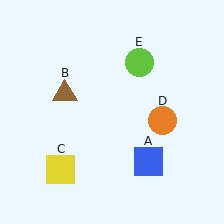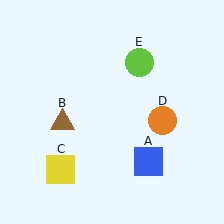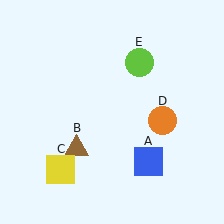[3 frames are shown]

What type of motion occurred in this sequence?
The brown triangle (object B) rotated counterclockwise around the center of the scene.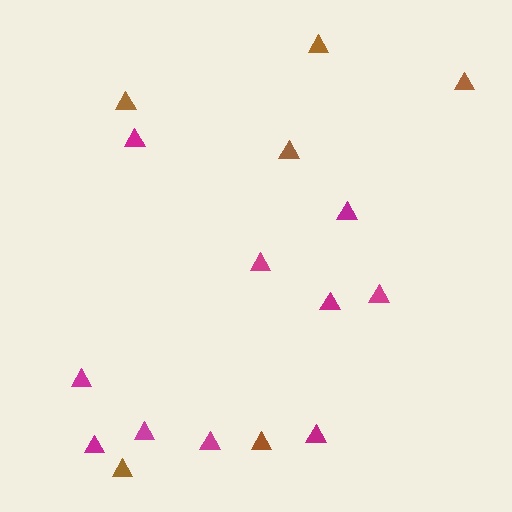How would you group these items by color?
There are 2 groups: one group of brown triangles (6) and one group of magenta triangles (10).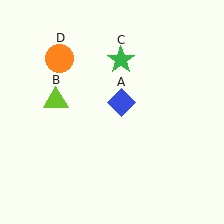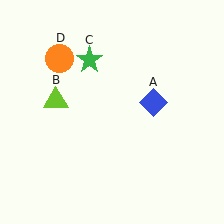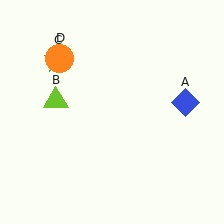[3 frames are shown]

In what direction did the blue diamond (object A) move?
The blue diamond (object A) moved right.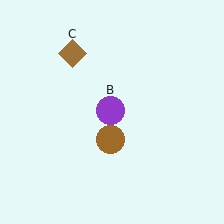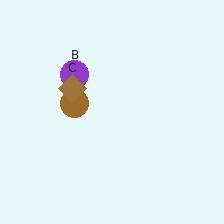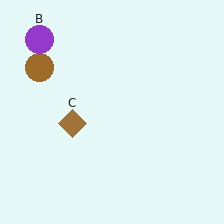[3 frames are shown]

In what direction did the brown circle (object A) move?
The brown circle (object A) moved up and to the left.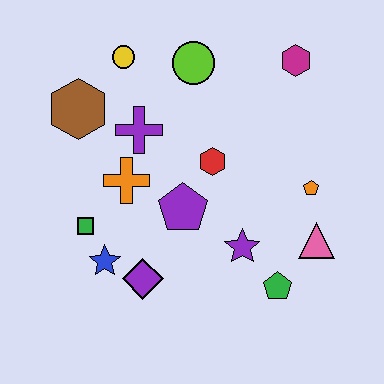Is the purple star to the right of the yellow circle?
Yes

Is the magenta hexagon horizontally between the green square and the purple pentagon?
No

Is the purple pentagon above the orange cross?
No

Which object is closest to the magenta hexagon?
The lime circle is closest to the magenta hexagon.